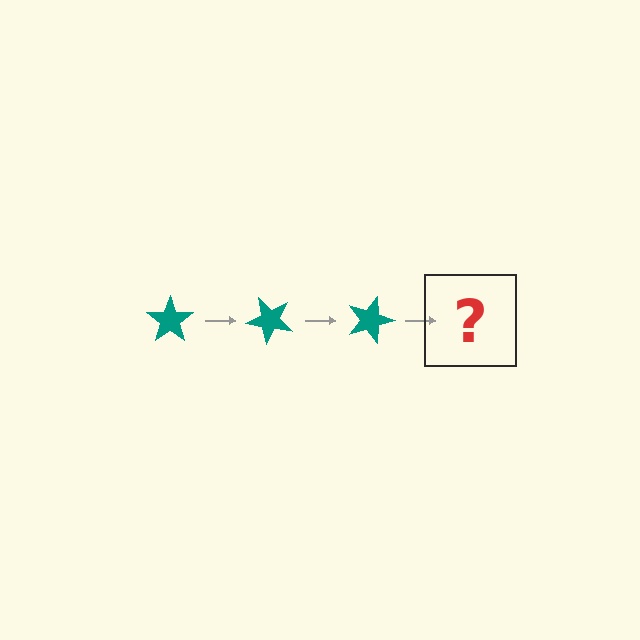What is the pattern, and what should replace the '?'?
The pattern is that the star rotates 45 degrees each step. The '?' should be a teal star rotated 135 degrees.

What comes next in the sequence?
The next element should be a teal star rotated 135 degrees.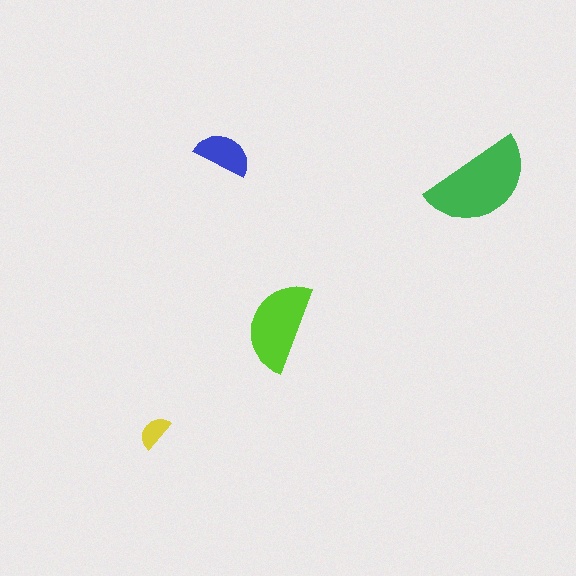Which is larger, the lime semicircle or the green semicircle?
The green one.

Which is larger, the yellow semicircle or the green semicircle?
The green one.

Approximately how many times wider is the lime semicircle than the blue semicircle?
About 1.5 times wider.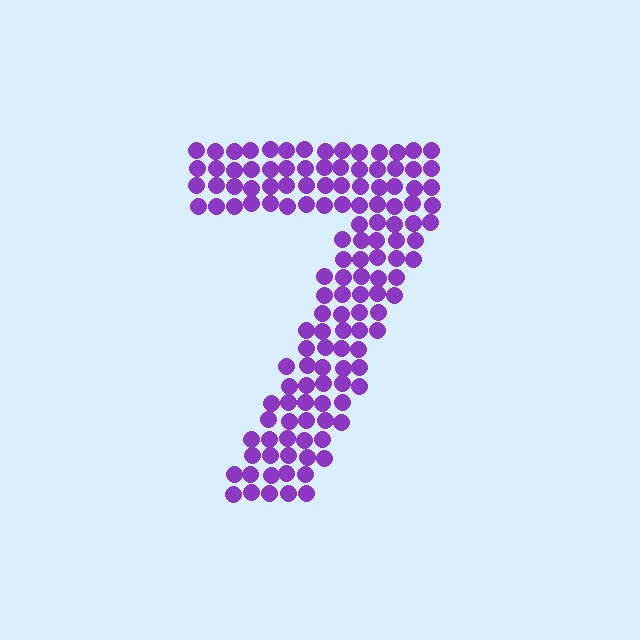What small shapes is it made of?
It is made of small circles.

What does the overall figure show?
The overall figure shows the digit 7.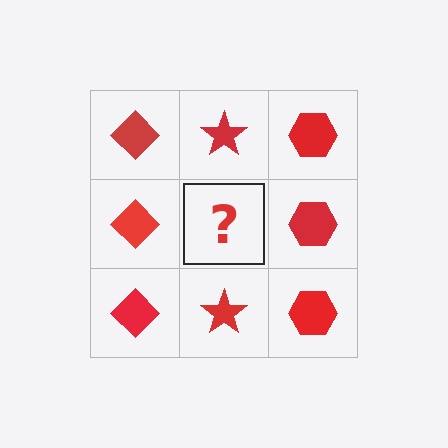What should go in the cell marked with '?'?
The missing cell should contain a red star.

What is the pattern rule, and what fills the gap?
The rule is that each column has a consistent shape. The gap should be filled with a red star.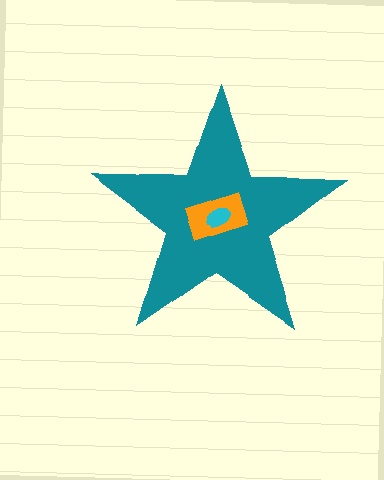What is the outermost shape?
The teal star.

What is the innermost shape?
The cyan ellipse.